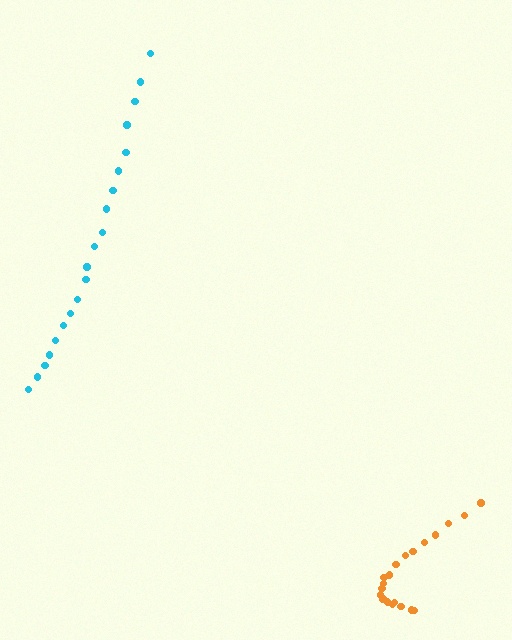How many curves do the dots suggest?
There are 2 distinct paths.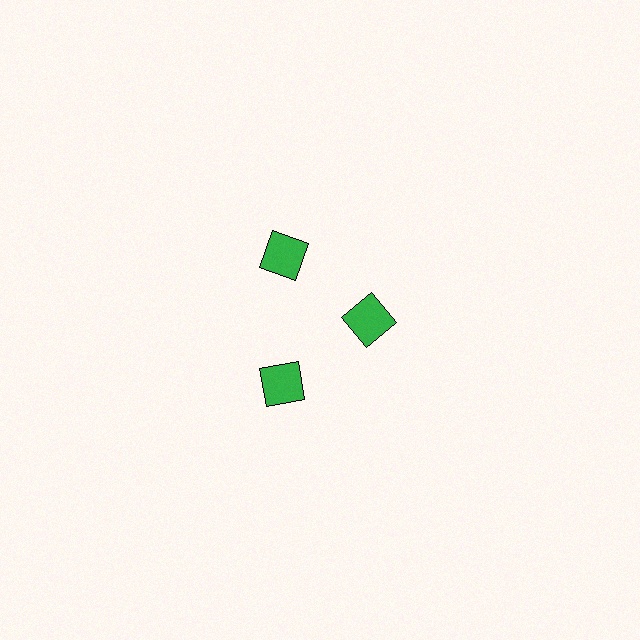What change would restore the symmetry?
The symmetry would be restored by moving it outward, back onto the ring so that all 3 squares sit at equal angles and equal distance from the center.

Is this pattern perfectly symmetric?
No. The 3 green squares are arranged in a ring, but one element near the 3 o'clock position is pulled inward toward the center, breaking the 3-fold rotational symmetry.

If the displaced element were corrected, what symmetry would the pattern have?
It would have 3-fold rotational symmetry — the pattern would map onto itself every 120 degrees.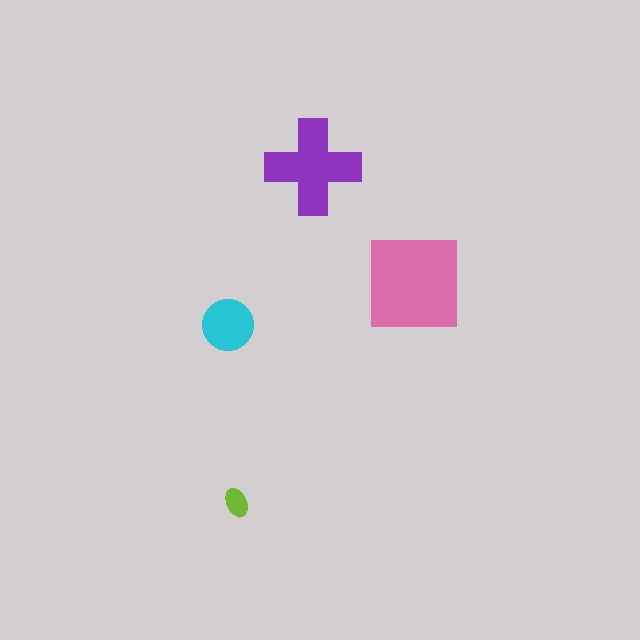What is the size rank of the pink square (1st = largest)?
1st.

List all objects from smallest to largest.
The lime ellipse, the cyan circle, the purple cross, the pink square.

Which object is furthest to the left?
The cyan circle is leftmost.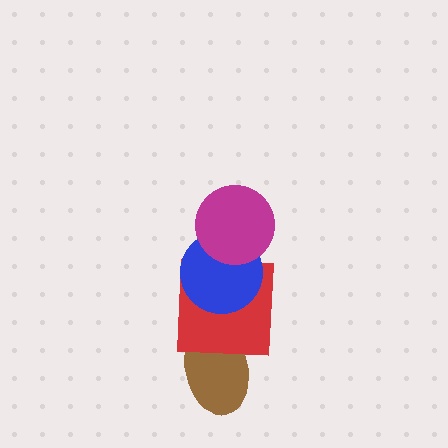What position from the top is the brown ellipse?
The brown ellipse is 4th from the top.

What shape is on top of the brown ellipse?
The red square is on top of the brown ellipse.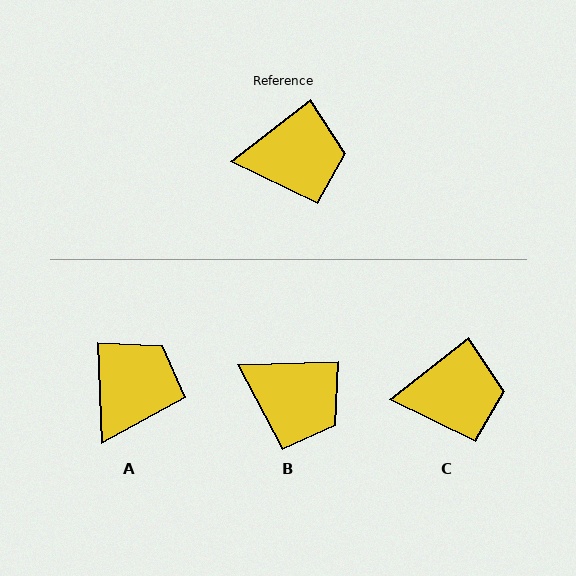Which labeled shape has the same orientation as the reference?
C.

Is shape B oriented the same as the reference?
No, it is off by about 36 degrees.